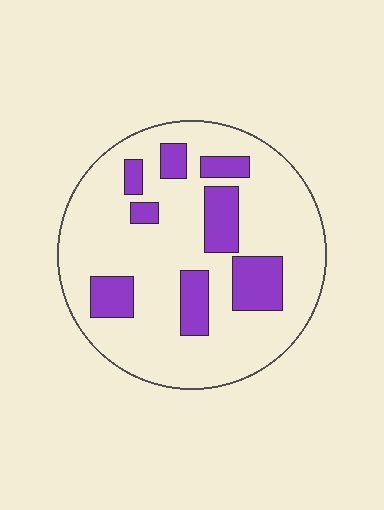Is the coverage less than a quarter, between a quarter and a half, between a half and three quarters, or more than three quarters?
Less than a quarter.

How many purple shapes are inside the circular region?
8.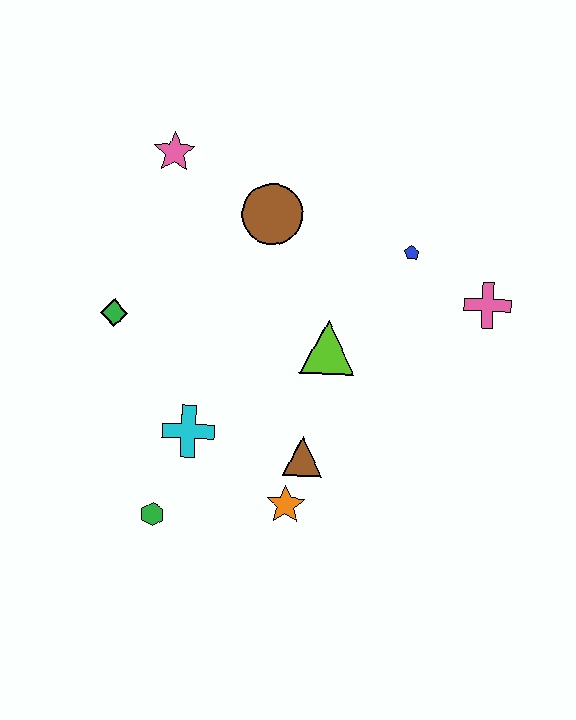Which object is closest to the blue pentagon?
The pink cross is closest to the blue pentagon.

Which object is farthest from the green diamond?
The pink cross is farthest from the green diamond.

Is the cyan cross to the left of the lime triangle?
Yes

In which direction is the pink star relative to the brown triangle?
The pink star is above the brown triangle.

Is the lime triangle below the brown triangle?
No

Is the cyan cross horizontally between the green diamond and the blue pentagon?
Yes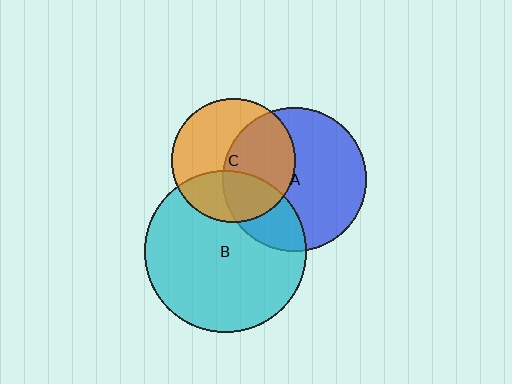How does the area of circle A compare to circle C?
Approximately 1.3 times.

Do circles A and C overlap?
Yes.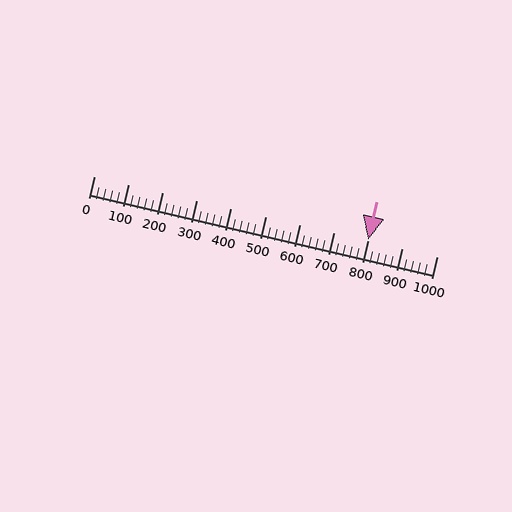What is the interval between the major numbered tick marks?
The major tick marks are spaced 100 units apart.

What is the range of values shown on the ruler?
The ruler shows values from 0 to 1000.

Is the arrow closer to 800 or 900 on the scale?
The arrow is closer to 800.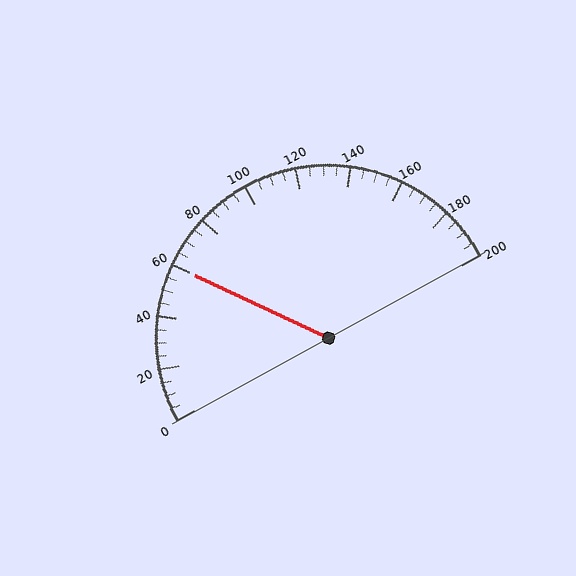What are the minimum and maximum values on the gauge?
The gauge ranges from 0 to 200.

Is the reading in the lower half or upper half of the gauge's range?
The reading is in the lower half of the range (0 to 200).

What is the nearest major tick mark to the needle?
The nearest major tick mark is 60.